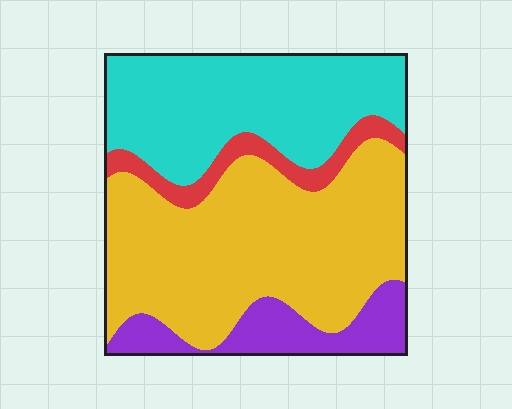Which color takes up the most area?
Yellow, at roughly 50%.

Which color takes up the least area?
Red, at roughly 10%.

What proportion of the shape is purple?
Purple covers roughly 10% of the shape.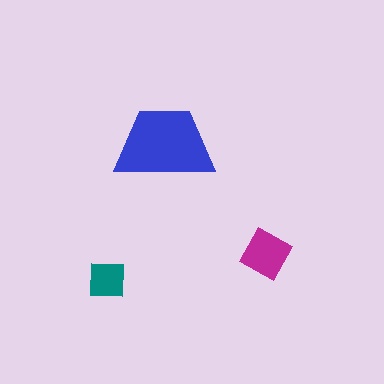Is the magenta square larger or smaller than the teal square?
Larger.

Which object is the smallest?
The teal square.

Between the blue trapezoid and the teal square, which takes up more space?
The blue trapezoid.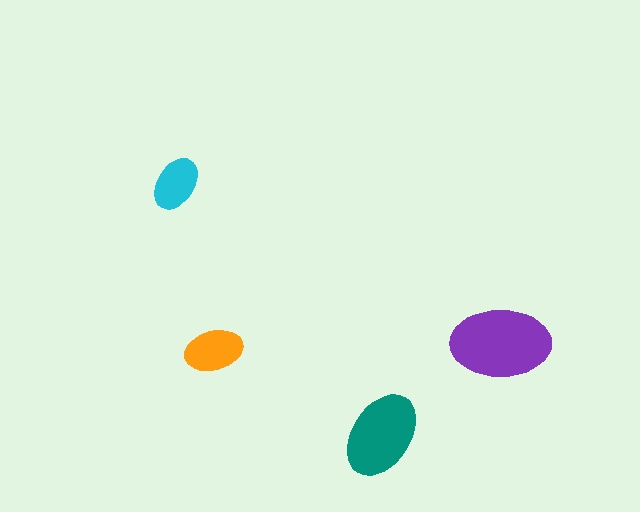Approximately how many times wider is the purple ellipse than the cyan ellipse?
About 2 times wider.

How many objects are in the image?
There are 4 objects in the image.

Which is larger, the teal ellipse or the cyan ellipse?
The teal one.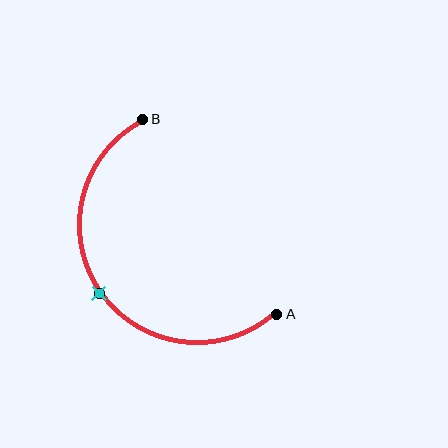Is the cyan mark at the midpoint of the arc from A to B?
Yes. The cyan mark lies on the arc at equal arc-length from both A and B — it is the arc midpoint.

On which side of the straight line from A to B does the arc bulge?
The arc bulges below and to the left of the straight line connecting A and B.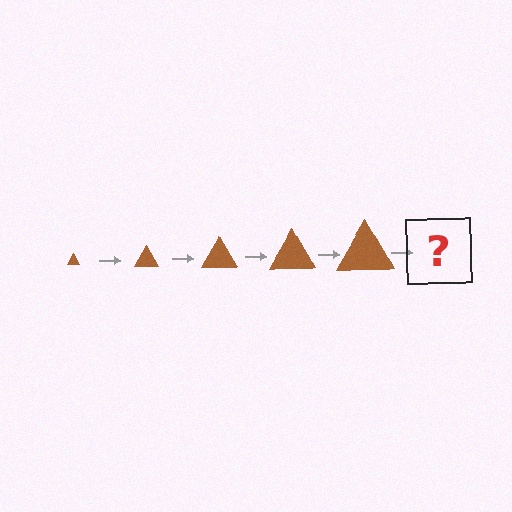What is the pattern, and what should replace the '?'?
The pattern is that the triangle gets progressively larger each step. The '?' should be a brown triangle, larger than the previous one.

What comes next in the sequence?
The next element should be a brown triangle, larger than the previous one.